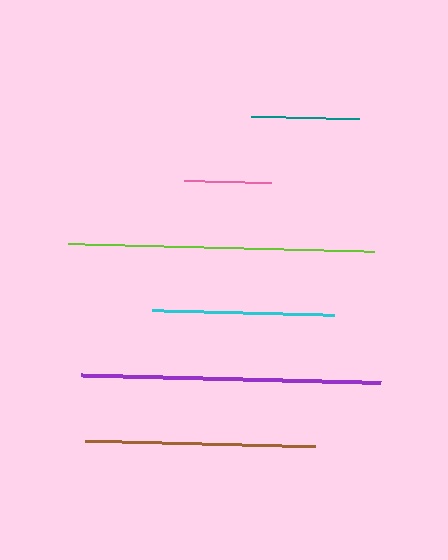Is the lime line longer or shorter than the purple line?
The lime line is longer than the purple line.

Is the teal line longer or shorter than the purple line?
The purple line is longer than the teal line.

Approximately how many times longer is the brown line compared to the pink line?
The brown line is approximately 2.6 times the length of the pink line.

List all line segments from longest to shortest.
From longest to shortest: lime, purple, brown, cyan, teal, pink.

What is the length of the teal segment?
The teal segment is approximately 108 pixels long.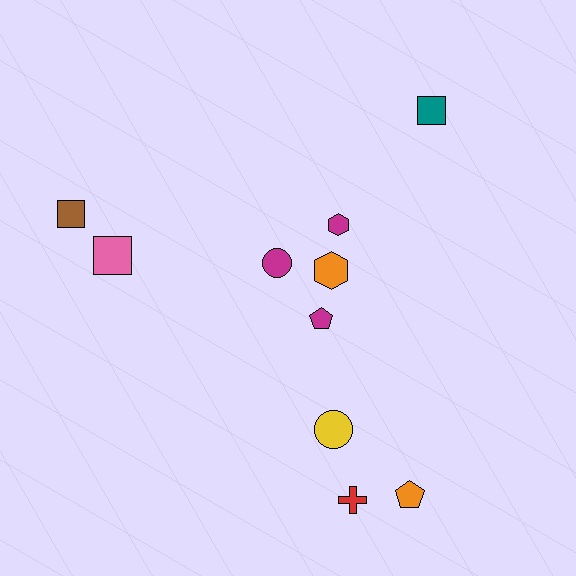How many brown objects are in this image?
There is 1 brown object.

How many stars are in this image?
There are no stars.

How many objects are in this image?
There are 10 objects.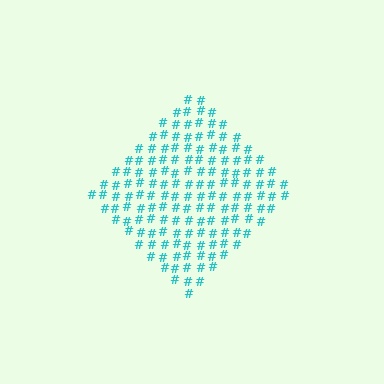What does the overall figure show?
The overall figure shows a diamond.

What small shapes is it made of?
It is made of small hash symbols.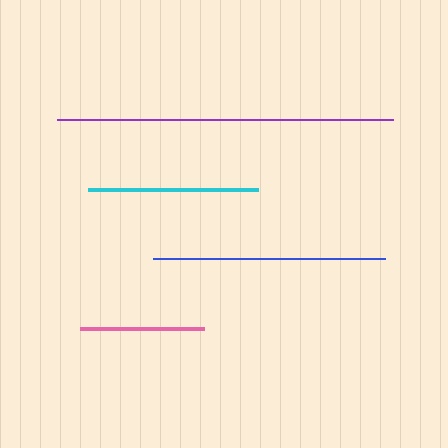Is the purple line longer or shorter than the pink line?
The purple line is longer than the pink line.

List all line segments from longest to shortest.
From longest to shortest: purple, blue, cyan, pink.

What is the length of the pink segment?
The pink segment is approximately 124 pixels long.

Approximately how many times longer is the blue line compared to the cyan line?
The blue line is approximately 1.4 times the length of the cyan line.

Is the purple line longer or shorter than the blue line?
The purple line is longer than the blue line.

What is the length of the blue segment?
The blue segment is approximately 231 pixels long.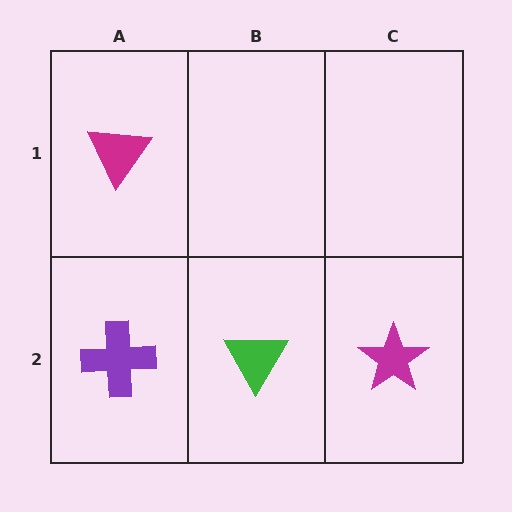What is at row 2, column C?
A magenta star.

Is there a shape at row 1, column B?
No, that cell is empty.